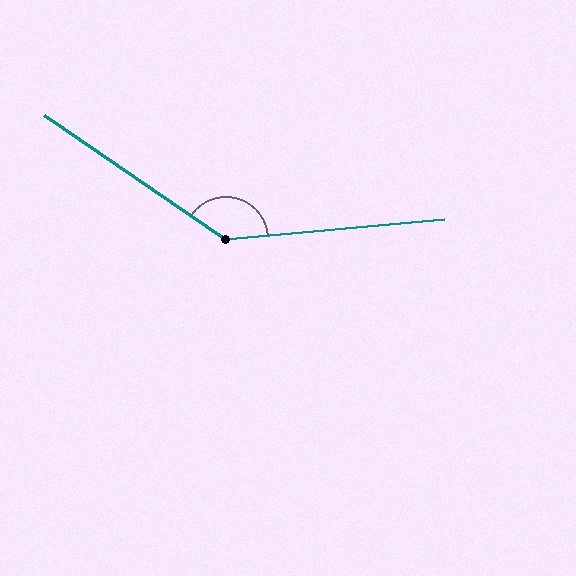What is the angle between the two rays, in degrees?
Approximately 140 degrees.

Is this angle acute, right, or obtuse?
It is obtuse.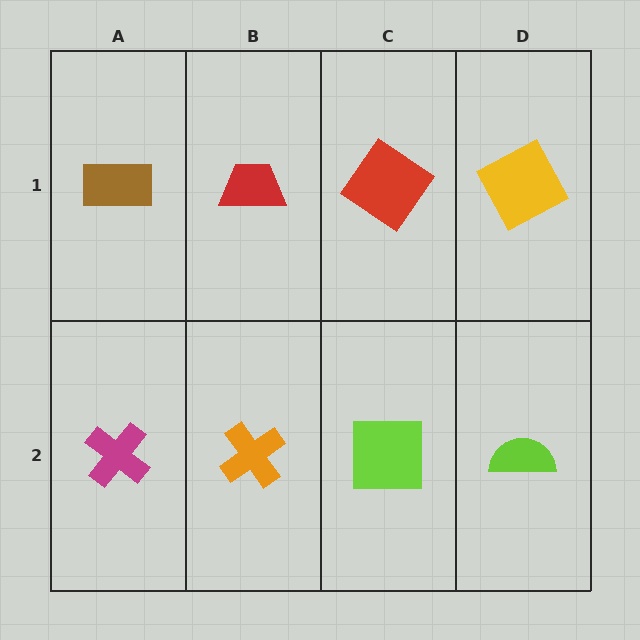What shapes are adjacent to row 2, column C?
A red diamond (row 1, column C), an orange cross (row 2, column B), a lime semicircle (row 2, column D).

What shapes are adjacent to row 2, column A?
A brown rectangle (row 1, column A), an orange cross (row 2, column B).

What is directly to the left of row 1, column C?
A red trapezoid.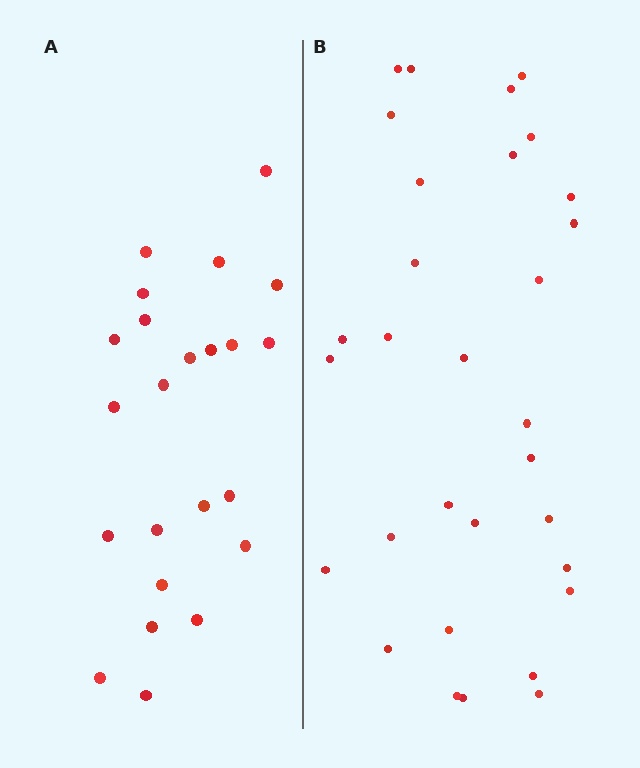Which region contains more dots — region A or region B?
Region B (the right region) has more dots.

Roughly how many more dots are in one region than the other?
Region B has roughly 8 or so more dots than region A.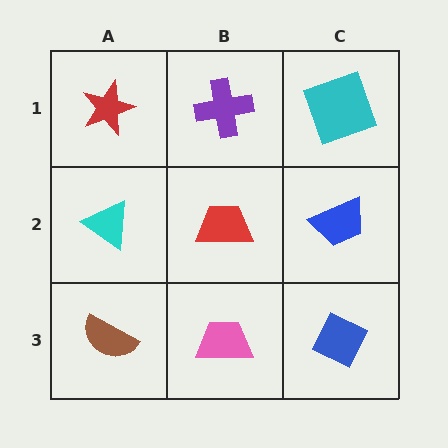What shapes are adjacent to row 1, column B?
A red trapezoid (row 2, column B), a red star (row 1, column A), a cyan square (row 1, column C).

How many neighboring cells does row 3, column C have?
2.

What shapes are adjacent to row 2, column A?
A red star (row 1, column A), a brown semicircle (row 3, column A), a red trapezoid (row 2, column B).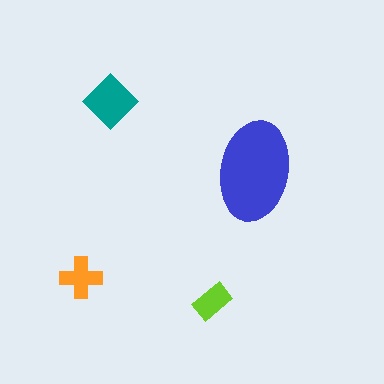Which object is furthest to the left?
The orange cross is leftmost.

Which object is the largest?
The blue ellipse.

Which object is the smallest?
The lime rectangle.